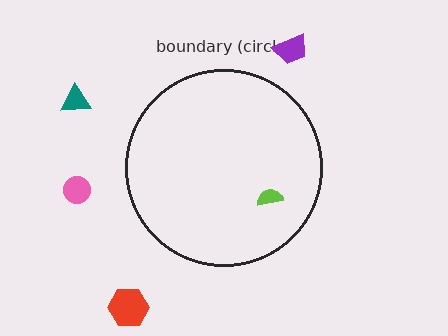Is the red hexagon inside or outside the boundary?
Outside.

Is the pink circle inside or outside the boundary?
Outside.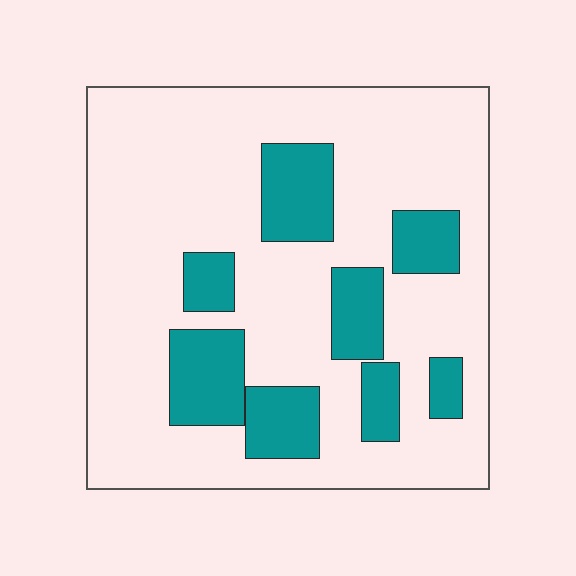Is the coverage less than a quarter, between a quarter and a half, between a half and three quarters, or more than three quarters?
Less than a quarter.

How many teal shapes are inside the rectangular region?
8.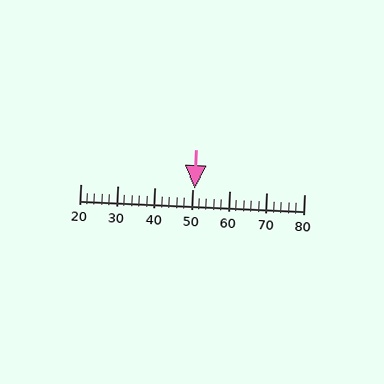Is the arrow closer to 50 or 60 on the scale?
The arrow is closer to 50.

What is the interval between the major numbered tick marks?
The major tick marks are spaced 10 units apart.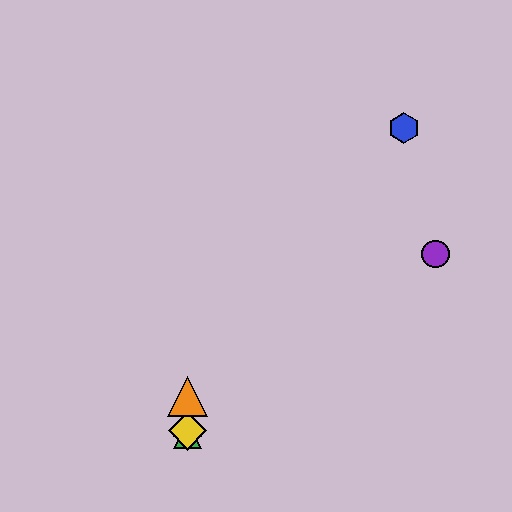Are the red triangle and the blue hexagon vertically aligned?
No, the red triangle is at x≈188 and the blue hexagon is at x≈404.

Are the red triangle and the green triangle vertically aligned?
Yes, both are at x≈188.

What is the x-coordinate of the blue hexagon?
The blue hexagon is at x≈404.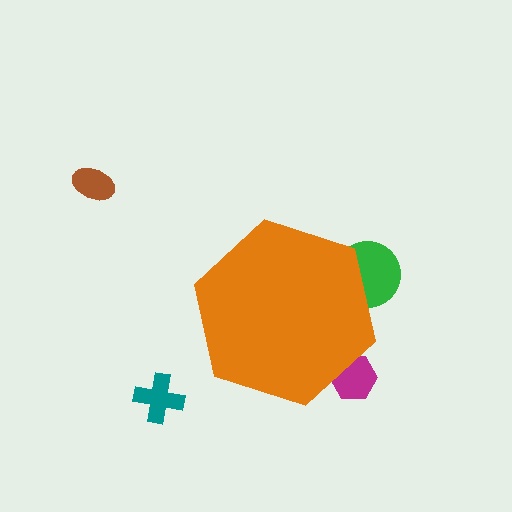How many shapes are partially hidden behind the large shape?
2 shapes are partially hidden.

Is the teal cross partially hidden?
No, the teal cross is fully visible.